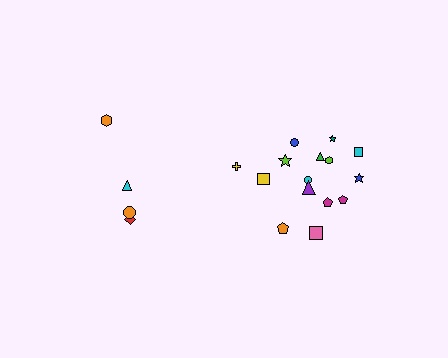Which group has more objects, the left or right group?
The right group.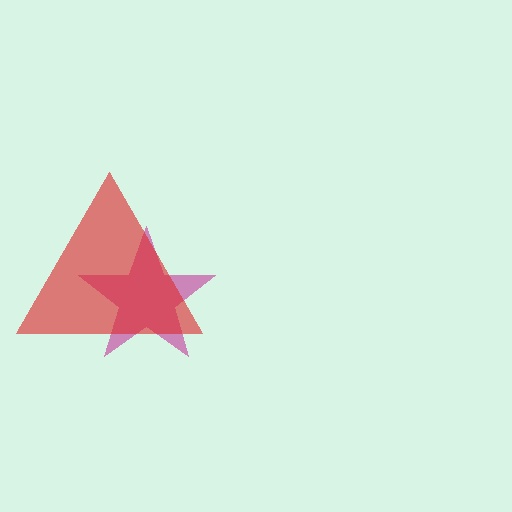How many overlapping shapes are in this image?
There are 2 overlapping shapes in the image.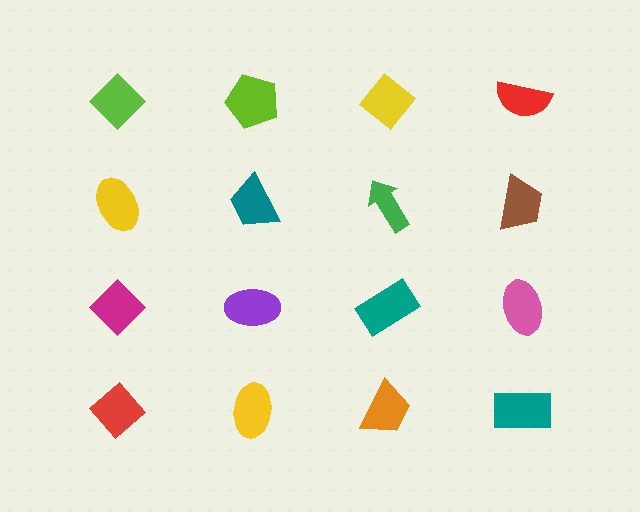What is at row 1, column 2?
A lime pentagon.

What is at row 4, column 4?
A teal rectangle.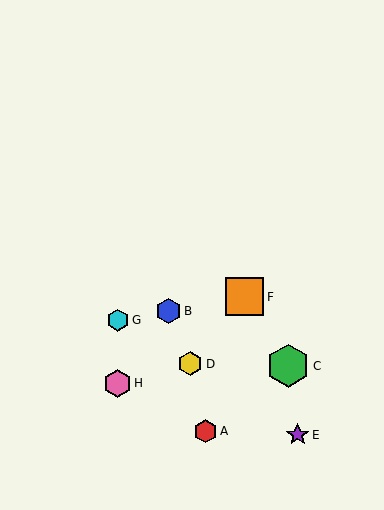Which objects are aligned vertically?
Objects G, H are aligned vertically.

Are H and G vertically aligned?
Yes, both are at x≈118.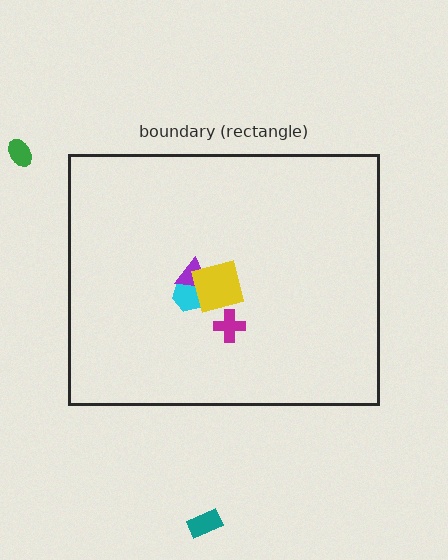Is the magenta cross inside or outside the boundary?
Inside.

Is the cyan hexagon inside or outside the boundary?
Inside.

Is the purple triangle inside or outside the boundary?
Inside.